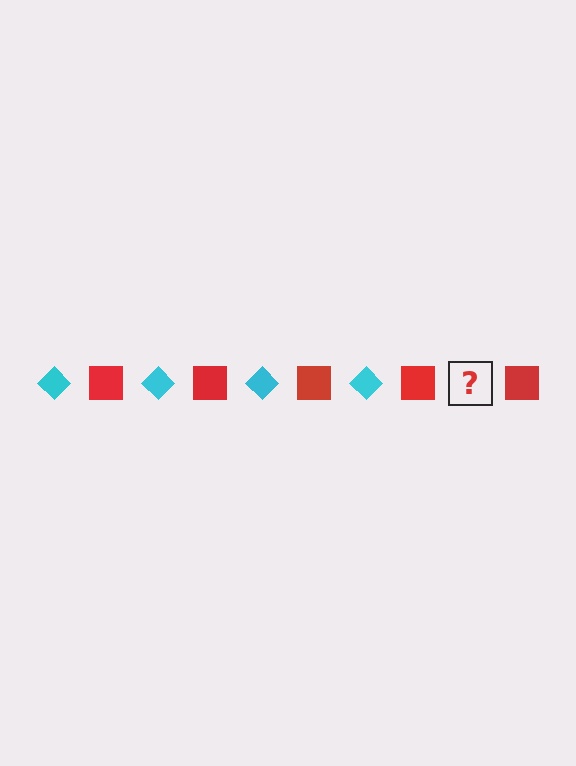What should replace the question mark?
The question mark should be replaced with a cyan diamond.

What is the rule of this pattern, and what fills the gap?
The rule is that the pattern alternates between cyan diamond and red square. The gap should be filled with a cyan diamond.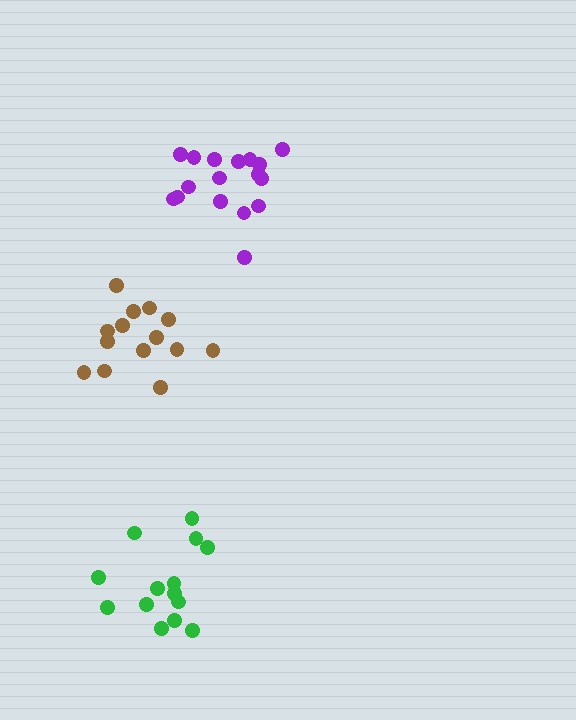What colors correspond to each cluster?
The clusters are colored: brown, green, purple.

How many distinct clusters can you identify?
There are 3 distinct clusters.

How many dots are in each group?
Group 1: 14 dots, Group 2: 14 dots, Group 3: 17 dots (45 total).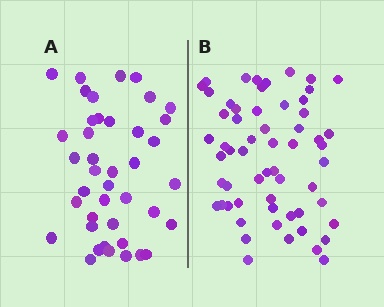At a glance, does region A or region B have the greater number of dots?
Region B (the right region) has more dots.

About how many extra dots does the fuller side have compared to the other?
Region B has approximately 20 more dots than region A.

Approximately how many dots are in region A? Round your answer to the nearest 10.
About 40 dots. (The exact count is 41, which rounds to 40.)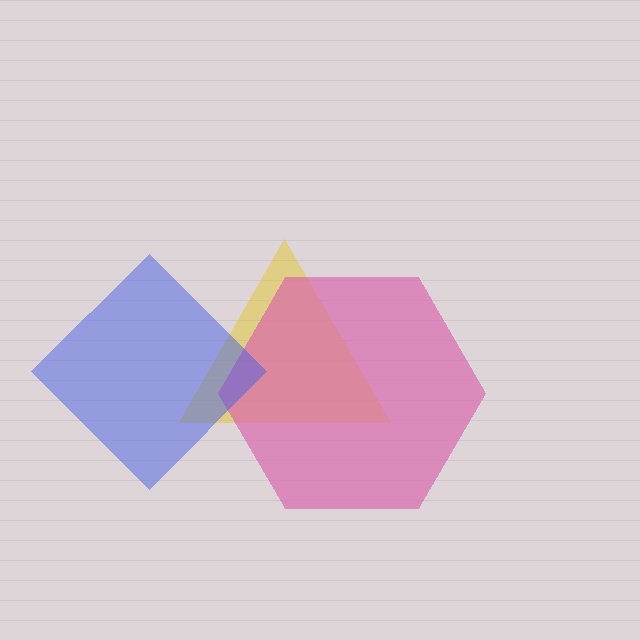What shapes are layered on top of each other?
The layered shapes are: a yellow triangle, a pink hexagon, a blue diamond.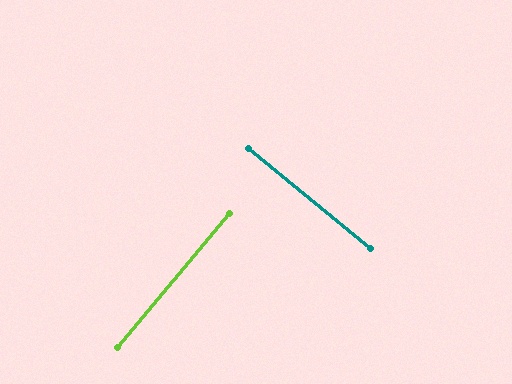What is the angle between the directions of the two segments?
Approximately 90 degrees.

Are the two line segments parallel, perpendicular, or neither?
Perpendicular — they meet at approximately 90°.